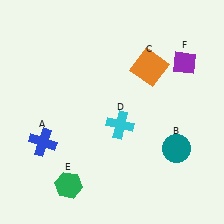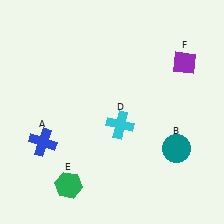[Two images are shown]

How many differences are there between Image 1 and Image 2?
There is 1 difference between the two images.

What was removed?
The orange square (C) was removed in Image 2.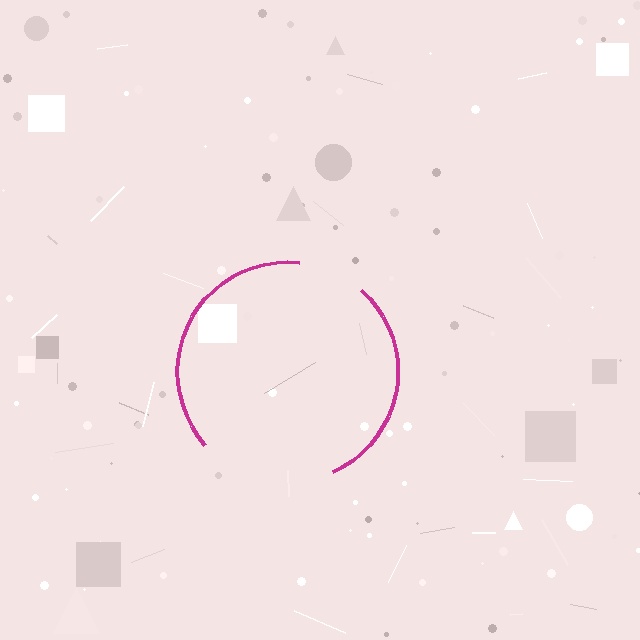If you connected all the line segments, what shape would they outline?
They would outline a circle.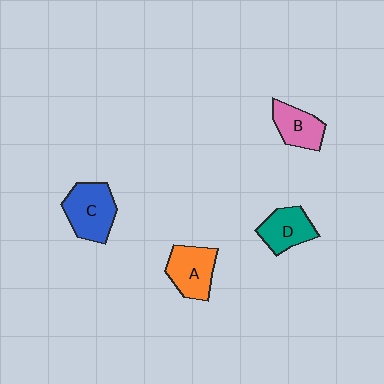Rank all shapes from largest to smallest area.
From largest to smallest: C (blue), A (orange), D (teal), B (pink).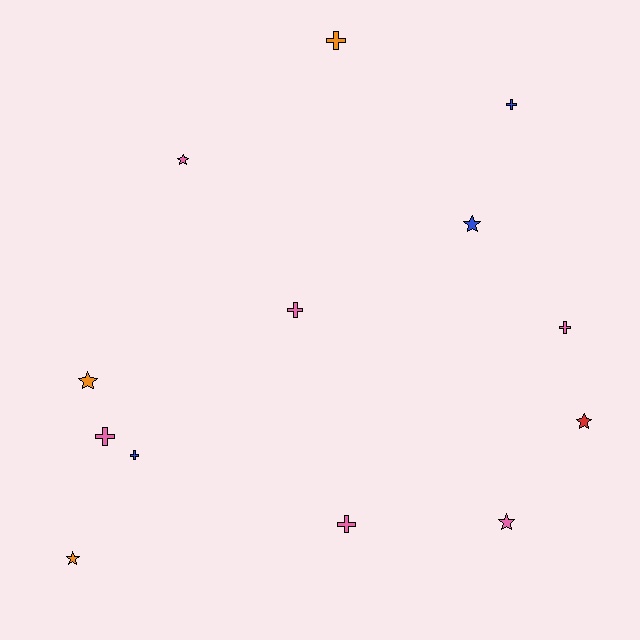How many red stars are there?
There is 1 red star.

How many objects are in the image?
There are 13 objects.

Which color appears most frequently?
Pink, with 6 objects.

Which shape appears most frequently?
Cross, with 7 objects.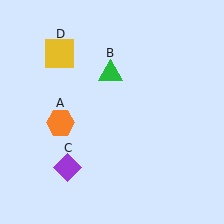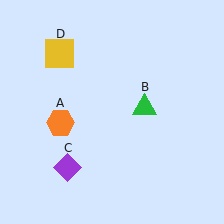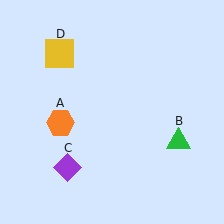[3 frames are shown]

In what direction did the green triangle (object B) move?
The green triangle (object B) moved down and to the right.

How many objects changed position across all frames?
1 object changed position: green triangle (object B).